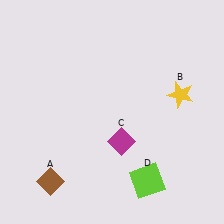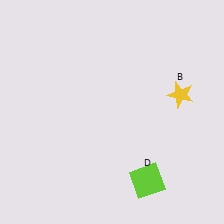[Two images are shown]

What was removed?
The brown diamond (A), the magenta diamond (C) were removed in Image 2.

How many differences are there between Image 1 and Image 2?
There are 2 differences between the two images.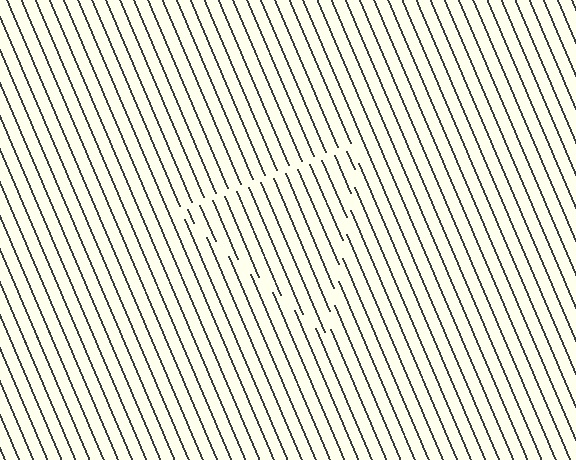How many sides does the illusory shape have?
3 sides — the line-ends trace a triangle.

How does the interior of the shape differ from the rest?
The interior of the shape contains the same grating, shifted by half a period — the contour is defined by the phase discontinuity where line-ends from the inner and outer gratings abut.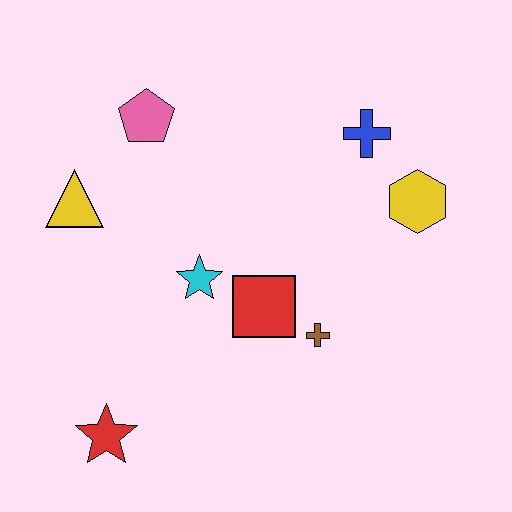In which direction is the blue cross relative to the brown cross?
The blue cross is above the brown cross.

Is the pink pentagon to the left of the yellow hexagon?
Yes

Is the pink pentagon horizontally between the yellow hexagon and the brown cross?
No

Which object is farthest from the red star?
The blue cross is farthest from the red star.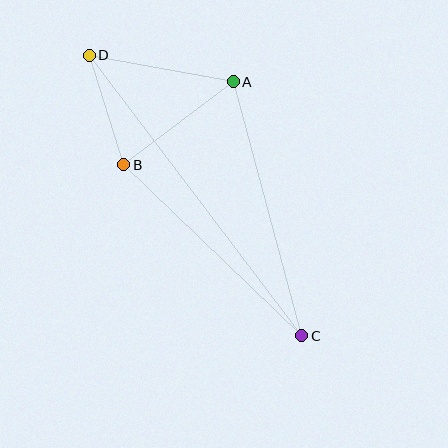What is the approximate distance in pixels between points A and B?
The distance between A and B is approximately 138 pixels.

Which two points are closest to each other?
Points B and D are closest to each other.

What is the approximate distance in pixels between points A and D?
The distance between A and D is approximately 146 pixels.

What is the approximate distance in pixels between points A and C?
The distance between A and C is approximately 263 pixels.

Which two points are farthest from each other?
Points C and D are farthest from each other.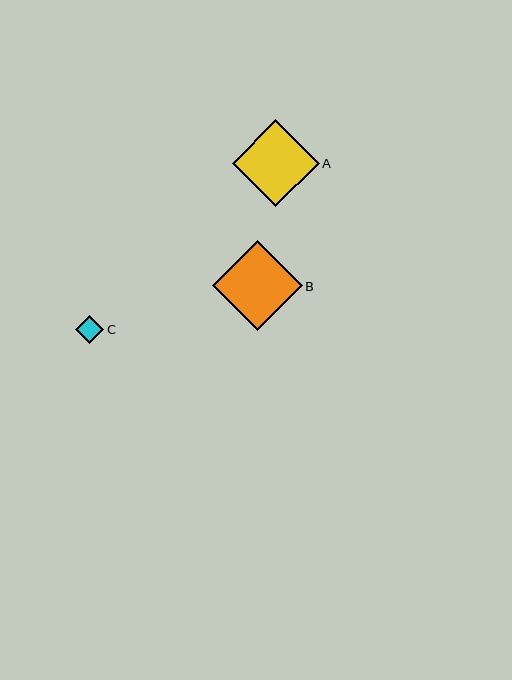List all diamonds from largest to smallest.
From largest to smallest: B, A, C.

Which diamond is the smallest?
Diamond C is the smallest with a size of approximately 28 pixels.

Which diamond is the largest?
Diamond B is the largest with a size of approximately 90 pixels.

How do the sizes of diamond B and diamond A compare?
Diamond B and diamond A are approximately the same size.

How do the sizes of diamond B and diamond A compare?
Diamond B and diamond A are approximately the same size.